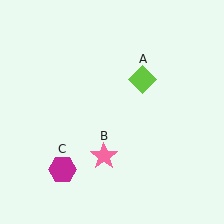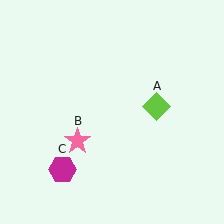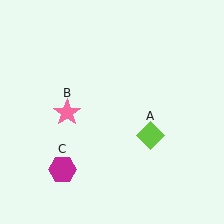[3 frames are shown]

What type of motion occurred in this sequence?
The lime diamond (object A), pink star (object B) rotated clockwise around the center of the scene.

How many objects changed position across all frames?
2 objects changed position: lime diamond (object A), pink star (object B).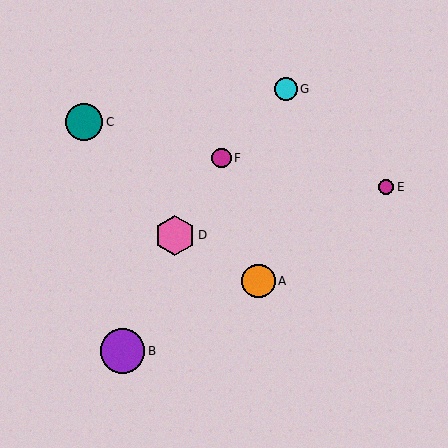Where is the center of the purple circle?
The center of the purple circle is at (123, 351).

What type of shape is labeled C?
Shape C is a teal circle.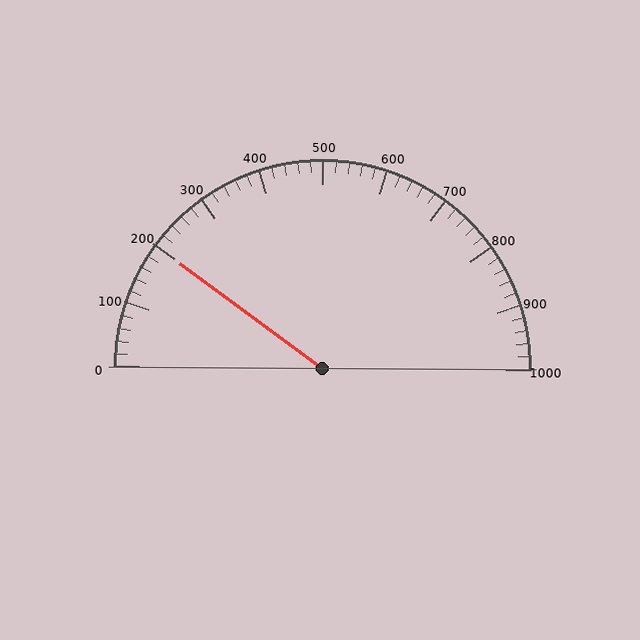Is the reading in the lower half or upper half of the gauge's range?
The reading is in the lower half of the range (0 to 1000).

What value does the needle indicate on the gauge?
The needle indicates approximately 200.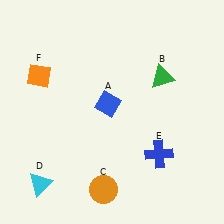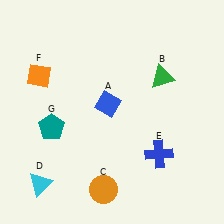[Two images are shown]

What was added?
A teal pentagon (G) was added in Image 2.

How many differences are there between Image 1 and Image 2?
There is 1 difference between the two images.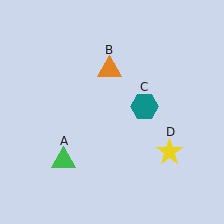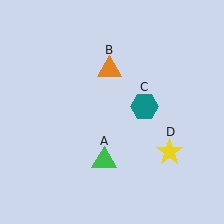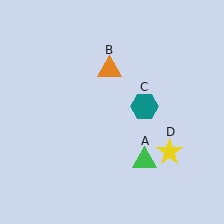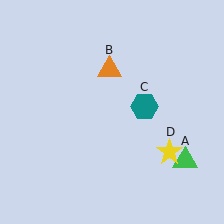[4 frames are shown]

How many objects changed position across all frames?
1 object changed position: green triangle (object A).